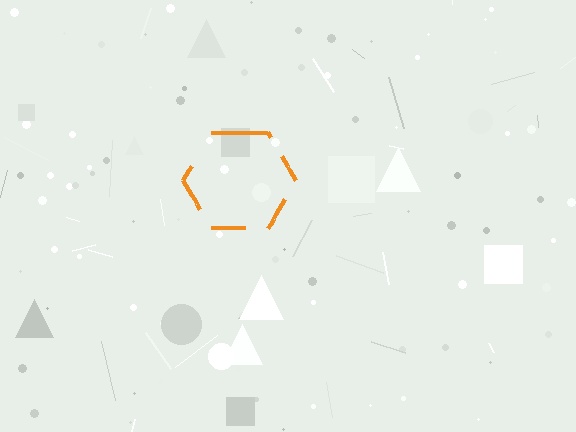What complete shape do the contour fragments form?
The contour fragments form a hexagon.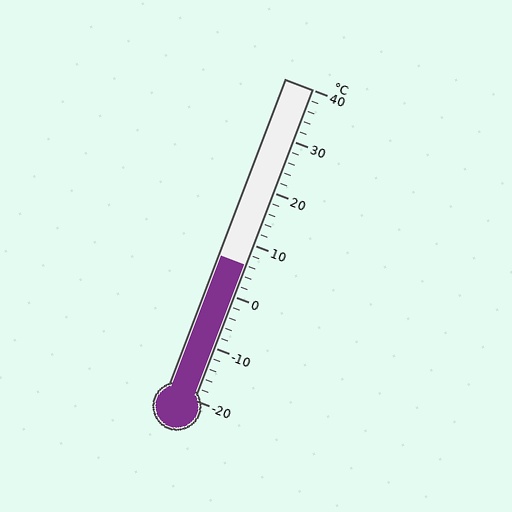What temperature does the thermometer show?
The thermometer shows approximately 6°C.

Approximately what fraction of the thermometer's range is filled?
The thermometer is filled to approximately 45% of its range.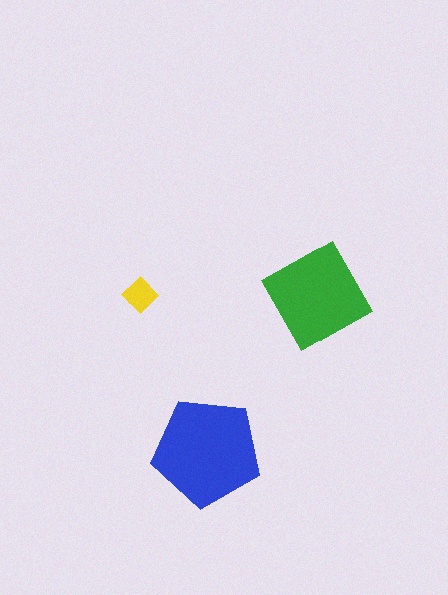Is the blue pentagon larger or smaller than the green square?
Larger.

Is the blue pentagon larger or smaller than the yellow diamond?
Larger.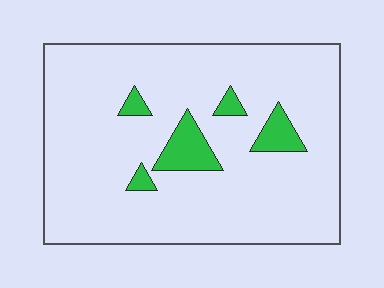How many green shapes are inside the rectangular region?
5.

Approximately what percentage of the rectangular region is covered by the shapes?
Approximately 10%.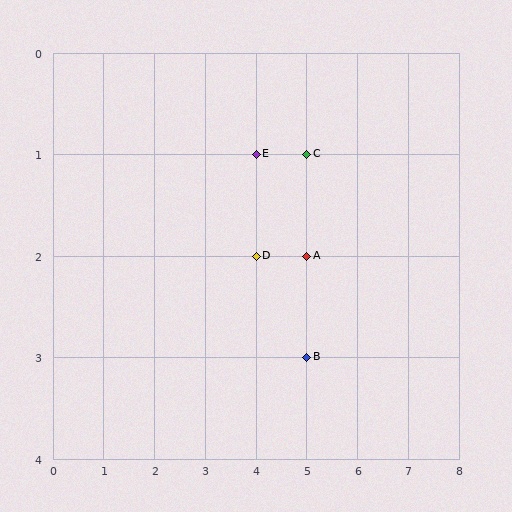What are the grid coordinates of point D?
Point D is at grid coordinates (4, 2).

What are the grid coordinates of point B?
Point B is at grid coordinates (5, 3).